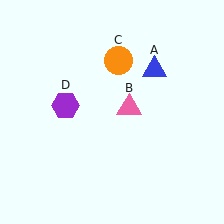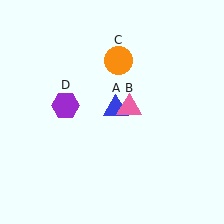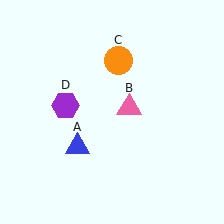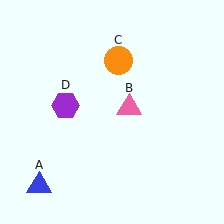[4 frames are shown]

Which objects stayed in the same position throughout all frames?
Pink triangle (object B) and orange circle (object C) and purple hexagon (object D) remained stationary.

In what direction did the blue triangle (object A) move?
The blue triangle (object A) moved down and to the left.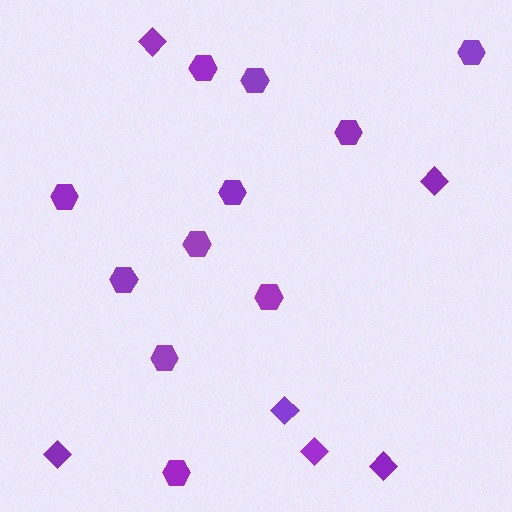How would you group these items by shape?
There are 2 groups: one group of diamonds (6) and one group of hexagons (11).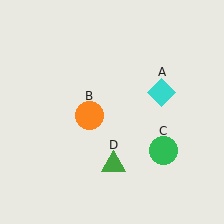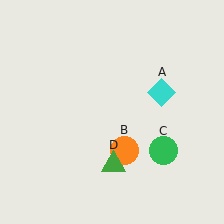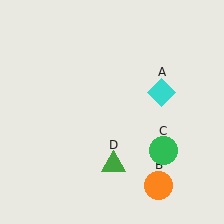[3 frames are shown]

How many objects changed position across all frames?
1 object changed position: orange circle (object B).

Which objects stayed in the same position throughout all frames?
Cyan diamond (object A) and green circle (object C) and green triangle (object D) remained stationary.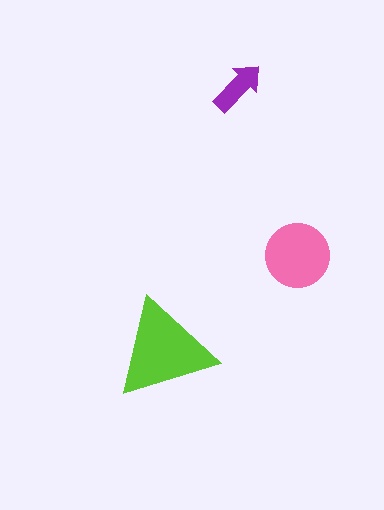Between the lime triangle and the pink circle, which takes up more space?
The lime triangle.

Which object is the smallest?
The purple arrow.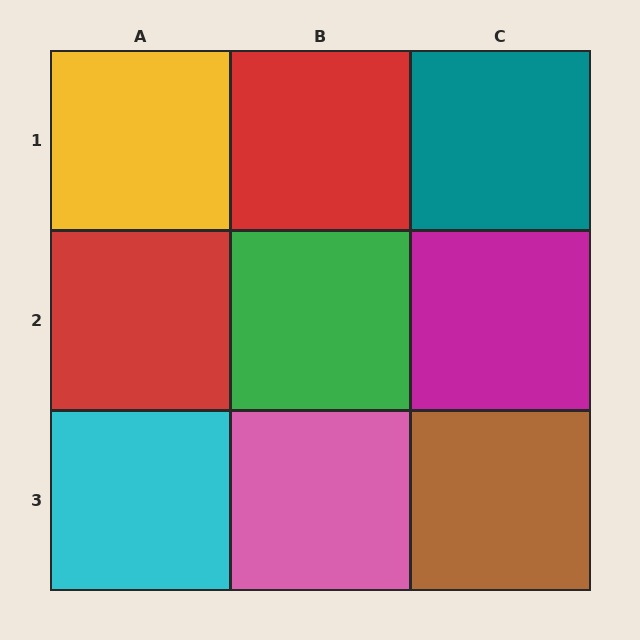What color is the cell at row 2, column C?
Magenta.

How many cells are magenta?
1 cell is magenta.